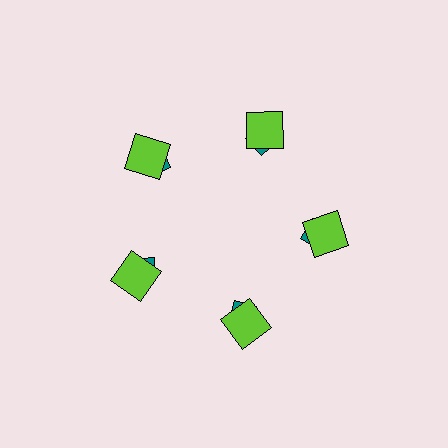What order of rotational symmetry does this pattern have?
This pattern has 5-fold rotational symmetry.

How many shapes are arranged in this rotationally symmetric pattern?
There are 10 shapes, arranged in 5 groups of 2.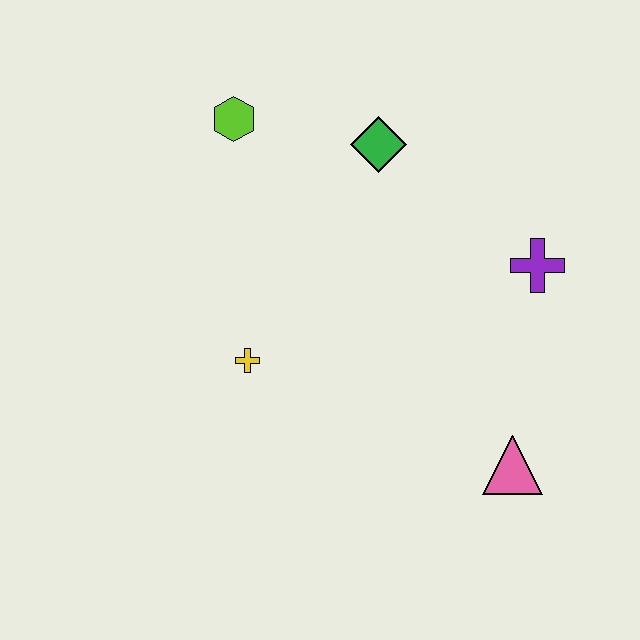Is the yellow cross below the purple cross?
Yes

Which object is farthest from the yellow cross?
The purple cross is farthest from the yellow cross.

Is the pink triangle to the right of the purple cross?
No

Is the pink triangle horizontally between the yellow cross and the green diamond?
No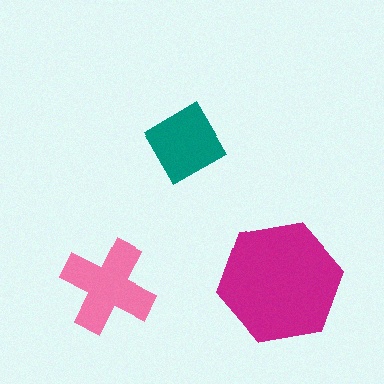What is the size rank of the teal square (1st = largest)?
3rd.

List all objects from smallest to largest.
The teal square, the pink cross, the magenta hexagon.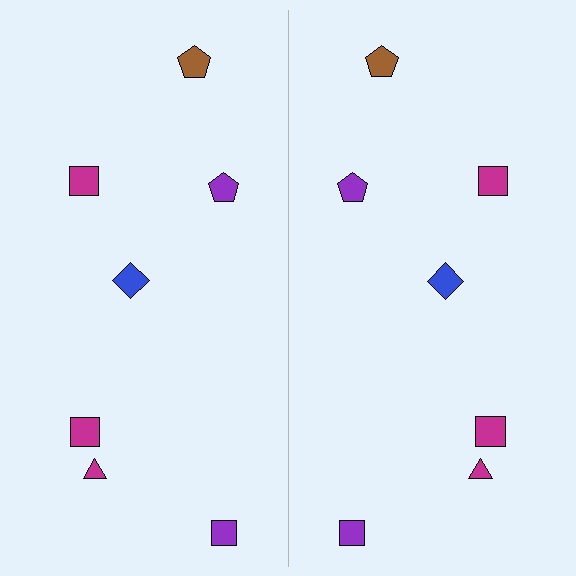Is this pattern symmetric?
Yes, this pattern has bilateral (reflection) symmetry.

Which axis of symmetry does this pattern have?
The pattern has a vertical axis of symmetry running through the center of the image.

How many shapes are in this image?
There are 14 shapes in this image.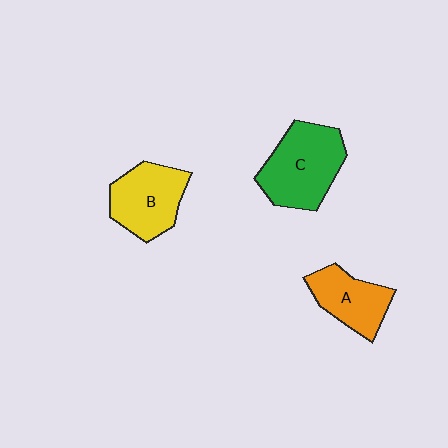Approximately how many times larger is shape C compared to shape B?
Approximately 1.2 times.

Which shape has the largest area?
Shape C (green).